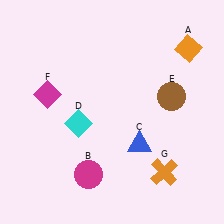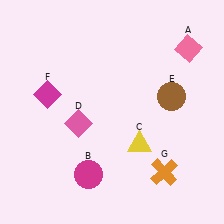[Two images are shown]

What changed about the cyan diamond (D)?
In Image 1, D is cyan. In Image 2, it changed to pink.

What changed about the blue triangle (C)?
In Image 1, C is blue. In Image 2, it changed to yellow.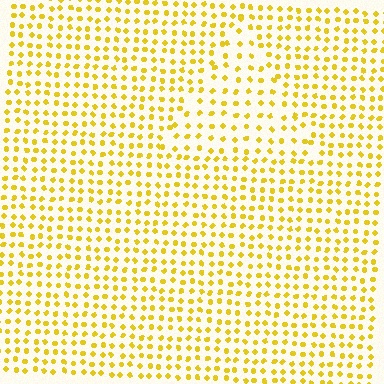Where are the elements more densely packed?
The elements are more densely packed outside the triangle boundary.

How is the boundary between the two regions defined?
The boundary is defined by a change in element density (approximately 1.6x ratio). All elements are the same color, size, and shape.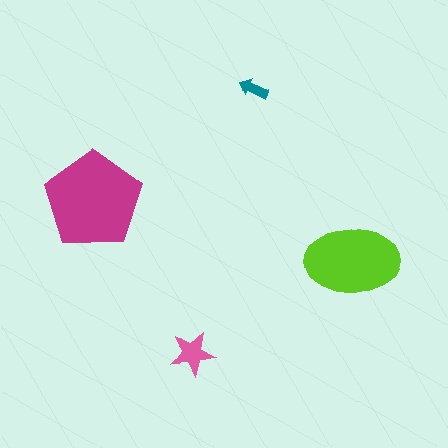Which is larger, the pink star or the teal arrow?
The pink star.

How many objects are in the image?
There are 4 objects in the image.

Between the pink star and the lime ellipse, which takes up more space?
The lime ellipse.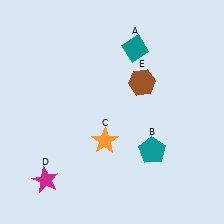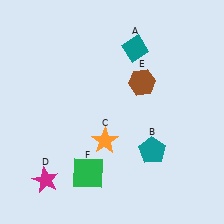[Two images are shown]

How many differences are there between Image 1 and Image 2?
There is 1 difference between the two images.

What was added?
A green square (F) was added in Image 2.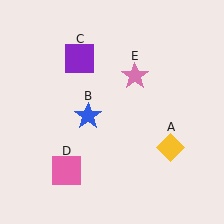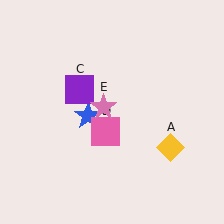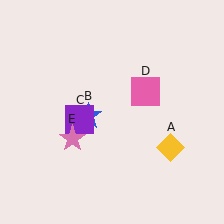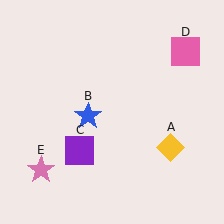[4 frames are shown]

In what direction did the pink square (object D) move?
The pink square (object D) moved up and to the right.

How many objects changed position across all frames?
3 objects changed position: purple square (object C), pink square (object D), pink star (object E).